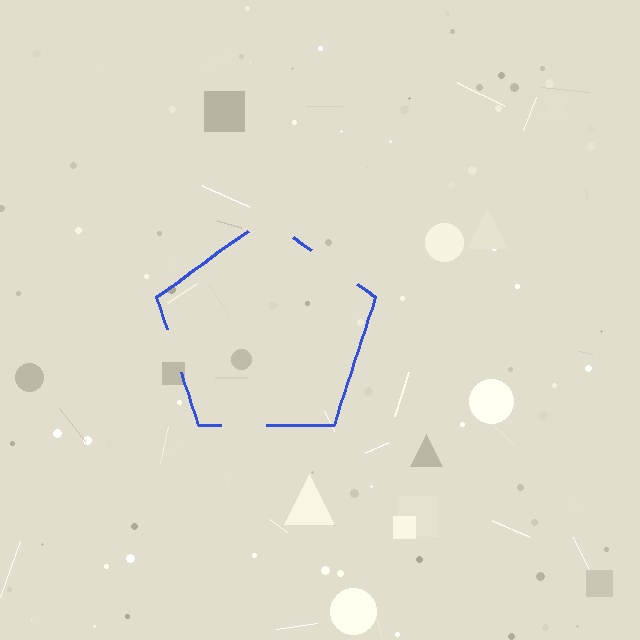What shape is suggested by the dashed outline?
The dashed outline suggests a pentagon.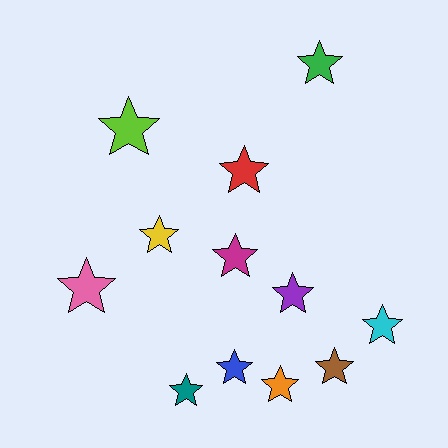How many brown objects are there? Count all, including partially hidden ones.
There is 1 brown object.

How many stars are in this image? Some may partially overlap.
There are 12 stars.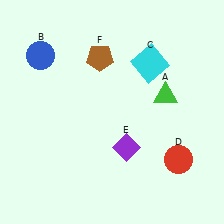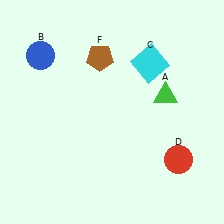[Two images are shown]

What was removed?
The purple diamond (E) was removed in Image 2.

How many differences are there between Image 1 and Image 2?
There is 1 difference between the two images.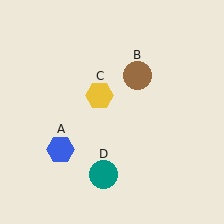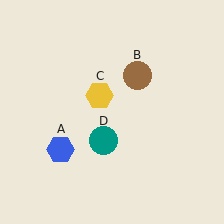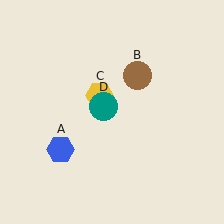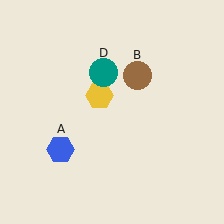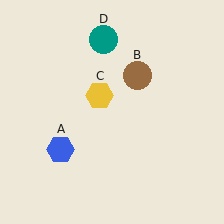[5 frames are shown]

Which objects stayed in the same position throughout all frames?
Blue hexagon (object A) and brown circle (object B) and yellow hexagon (object C) remained stationary.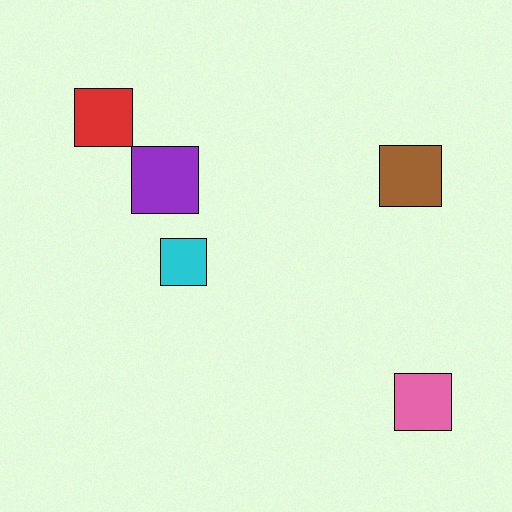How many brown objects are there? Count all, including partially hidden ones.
There is 1 brown object.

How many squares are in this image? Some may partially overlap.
There are 5 squares.